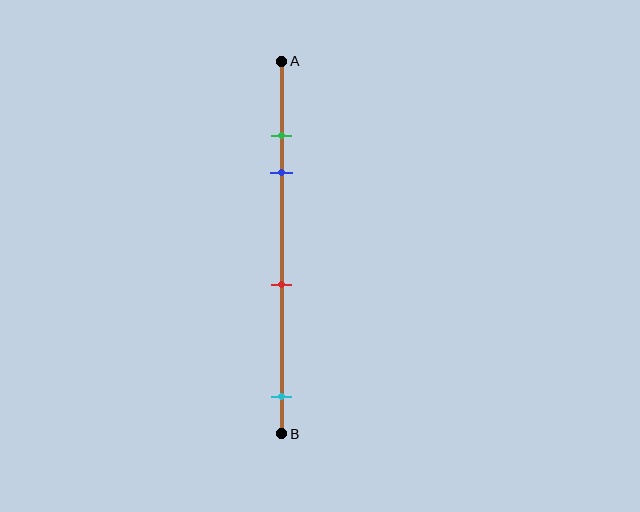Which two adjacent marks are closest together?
The green and blue marks are the closest adjacent pair.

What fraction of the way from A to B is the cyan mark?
The cyan mark is approximately 90% (0.9) of the way from A to B.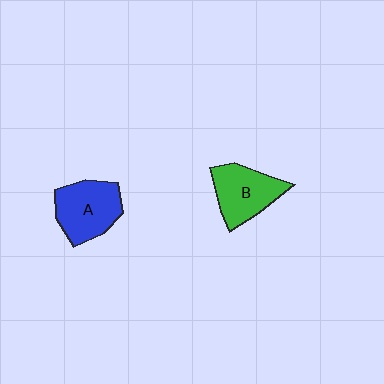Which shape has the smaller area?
Shape B (green).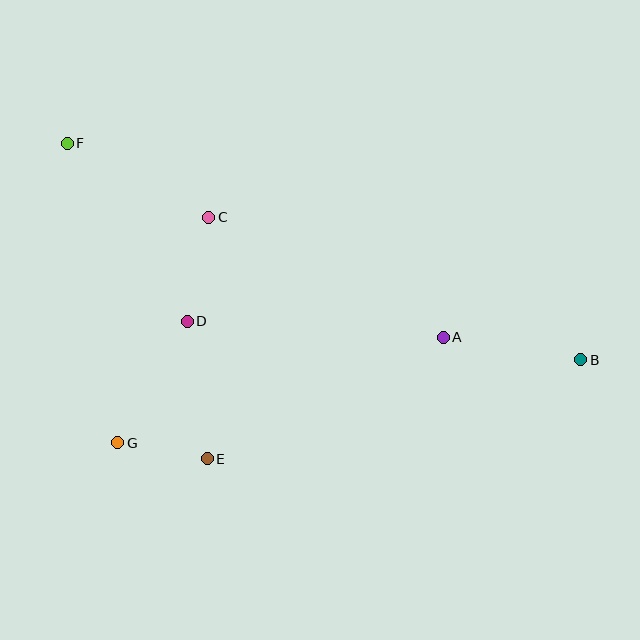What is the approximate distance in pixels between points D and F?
The distance between D and F is approximately 215 pixels.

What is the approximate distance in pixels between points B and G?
The distance between B and G is approximately 470 pixels.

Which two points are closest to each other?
Points E and G are closest to each other.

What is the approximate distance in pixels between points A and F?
The distance between A and F is approximately 423 pixels.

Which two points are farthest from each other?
Points B and F are farthest from each other.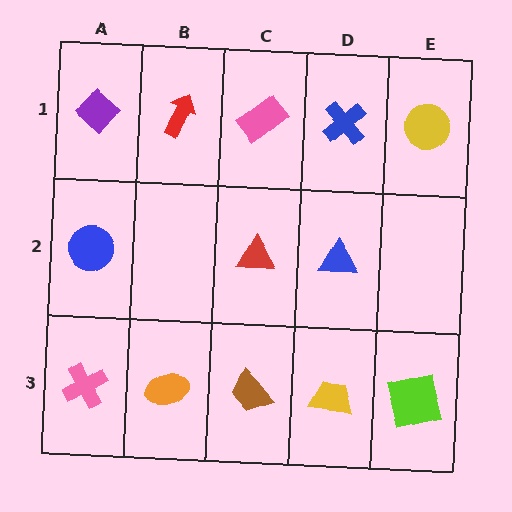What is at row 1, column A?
A purple diamond.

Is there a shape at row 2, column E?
No, that cell is empty.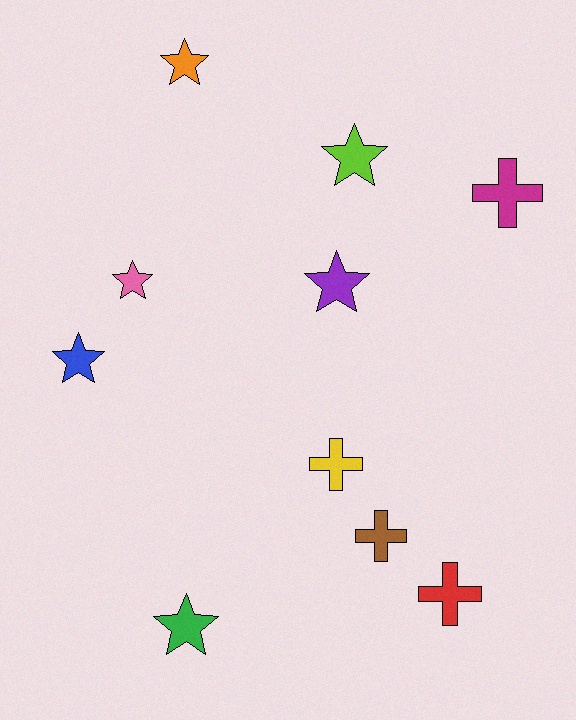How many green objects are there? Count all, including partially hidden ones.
There is 1 green object.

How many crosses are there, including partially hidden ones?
There are 4 crosses.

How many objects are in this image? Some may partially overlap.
There are 10 objects.